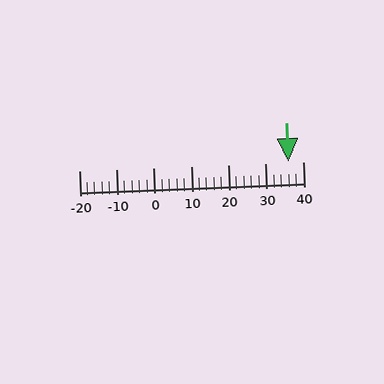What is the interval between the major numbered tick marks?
The major tick marks are spaced 10 units apart.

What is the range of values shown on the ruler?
The ruler shows values from -20 to 40.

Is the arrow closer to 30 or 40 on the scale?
The arrow is closer to 40.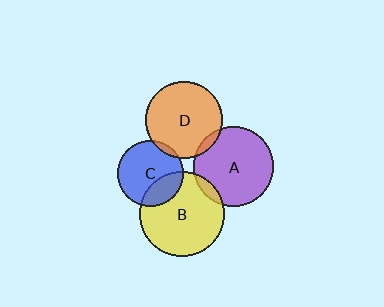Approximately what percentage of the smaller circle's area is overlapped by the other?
Approximately 10%.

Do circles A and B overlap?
Yes.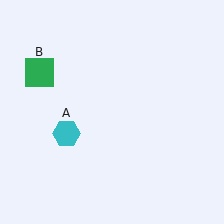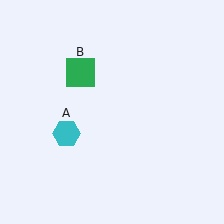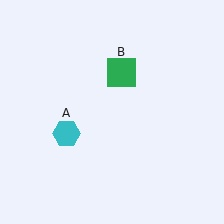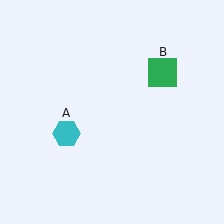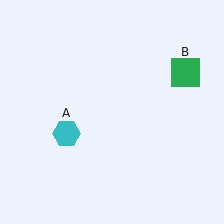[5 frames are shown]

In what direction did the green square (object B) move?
The green square (object B) moved right.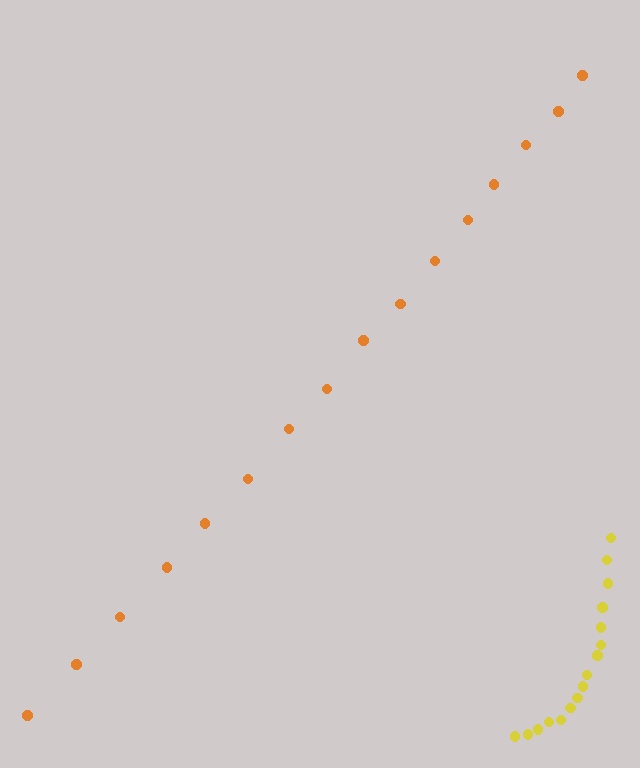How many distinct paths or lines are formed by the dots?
There are 2 distinct paths.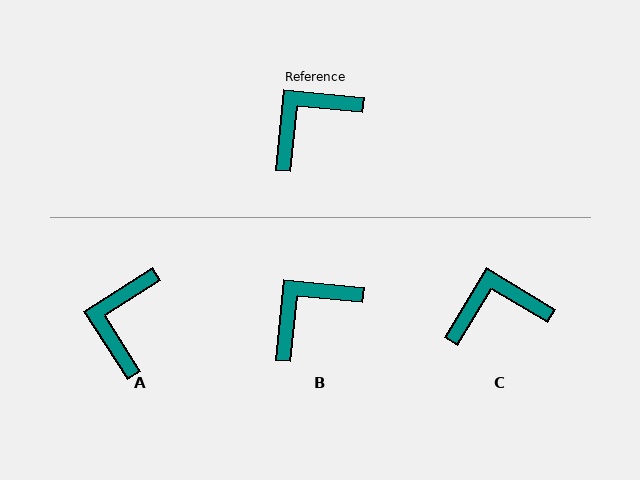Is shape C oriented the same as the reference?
No, it is off by about 25 degrees.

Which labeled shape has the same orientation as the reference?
B.